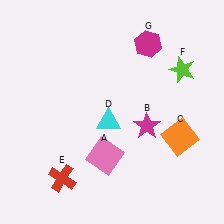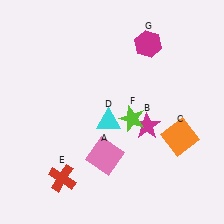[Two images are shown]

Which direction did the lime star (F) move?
The lime star (F) moved left.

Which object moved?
The lime star (F) moved left.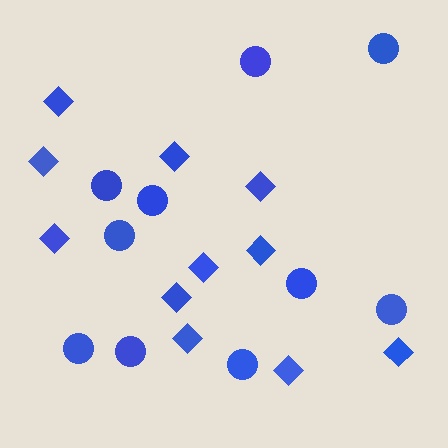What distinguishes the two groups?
There are 2 groups: one group of circles (10) and one group of diamonds (11).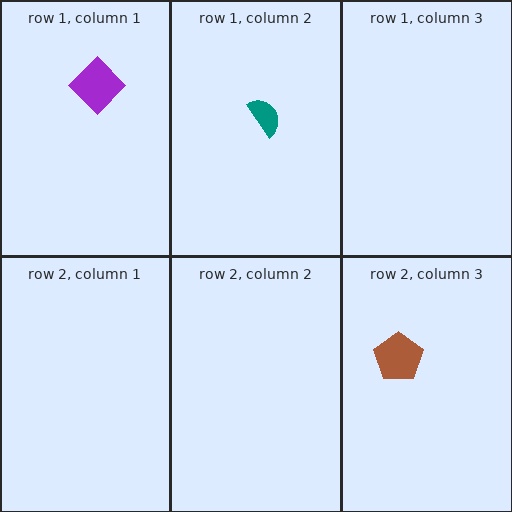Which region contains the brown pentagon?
The row 2, column 3 region.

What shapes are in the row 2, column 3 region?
The brown pentagon.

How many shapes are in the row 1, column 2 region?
1.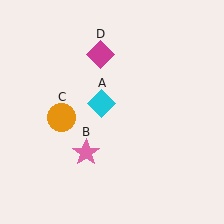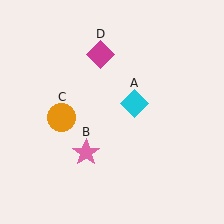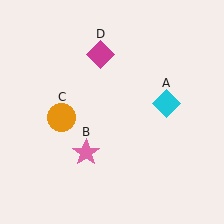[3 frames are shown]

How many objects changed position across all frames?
1 object changed position: cyan diamond (object A).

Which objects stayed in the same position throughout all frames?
Pink star (object B) and orange circle (object C) and magenta diamond (object D) remained stationary.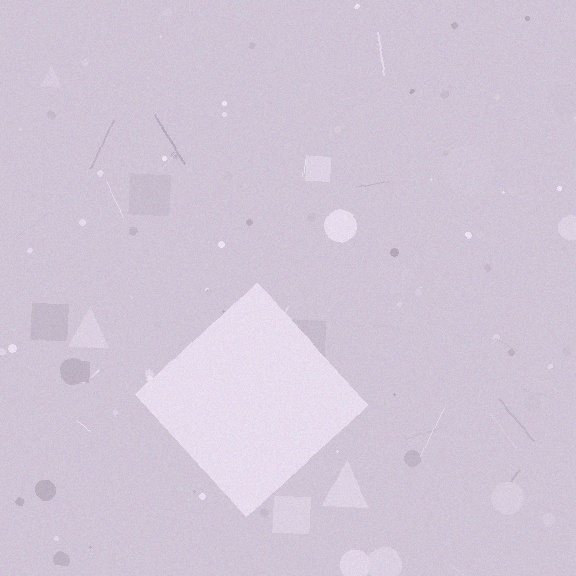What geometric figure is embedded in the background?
A diamond is embedded in the background.